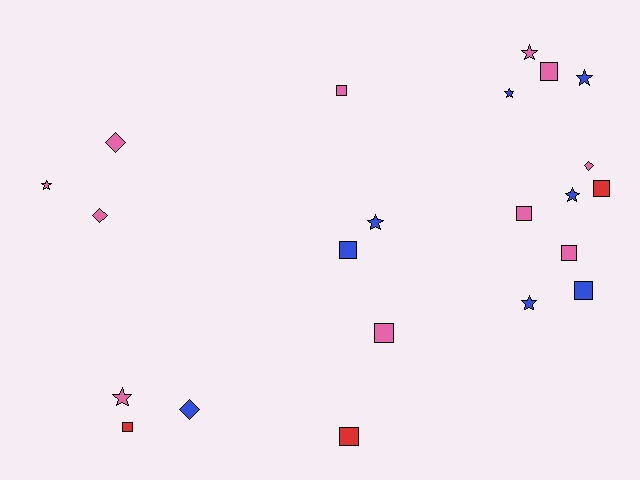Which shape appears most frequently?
Square, with 10 objects.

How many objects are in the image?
There are 22 objects.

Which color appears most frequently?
Pink, with 11 objects.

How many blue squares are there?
There are 2 blue squares.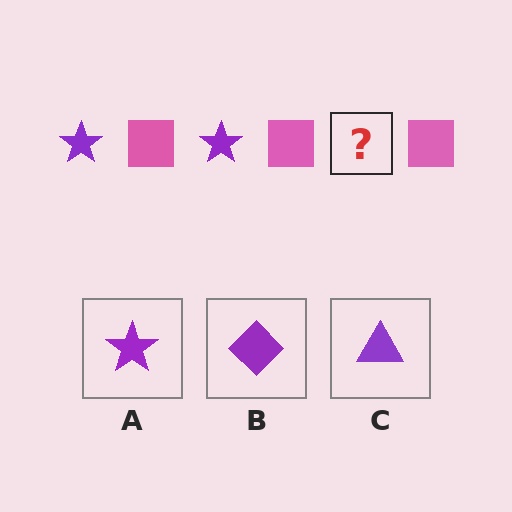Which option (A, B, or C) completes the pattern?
A.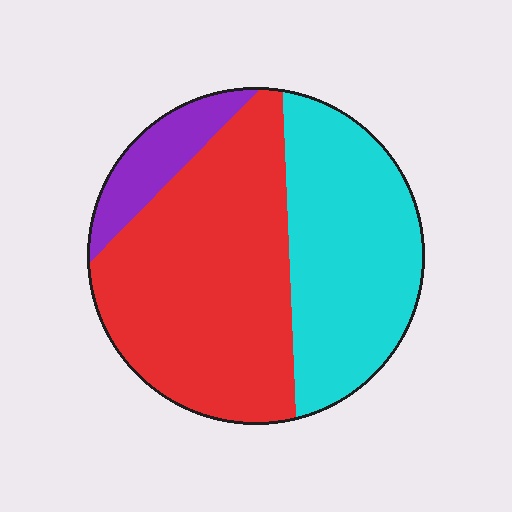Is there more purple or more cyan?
Cyan.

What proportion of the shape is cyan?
Cyan covers about 40% of the shape.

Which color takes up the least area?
Purple, at roughly 10%.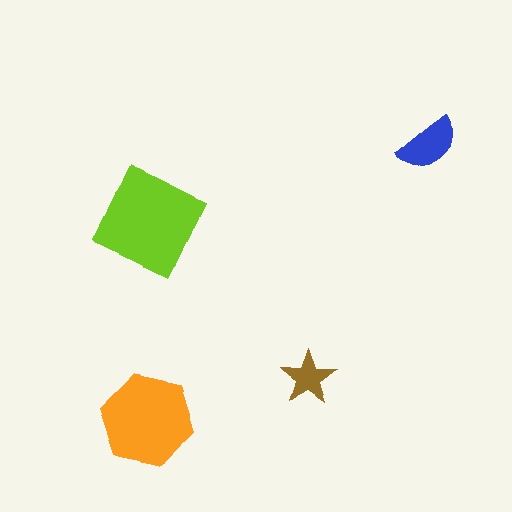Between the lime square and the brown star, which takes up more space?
The lime square.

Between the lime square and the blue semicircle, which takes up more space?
The lime square.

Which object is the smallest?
The brown star.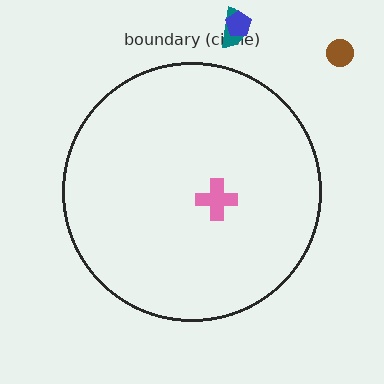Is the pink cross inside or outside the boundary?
Inside.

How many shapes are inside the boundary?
1 inside, 3 outside.